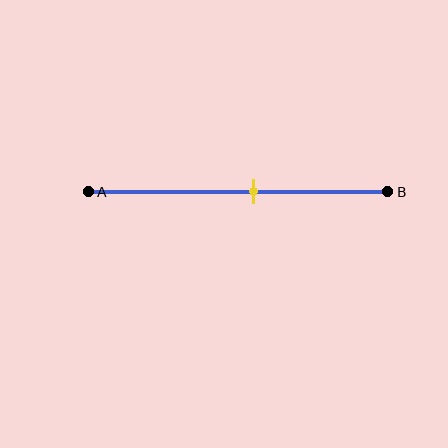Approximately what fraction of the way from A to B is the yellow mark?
The yellow mark is approximately 55% of the way from A to B.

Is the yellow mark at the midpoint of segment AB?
No, the mark is at about 55% from A, not at the 50% midpoint.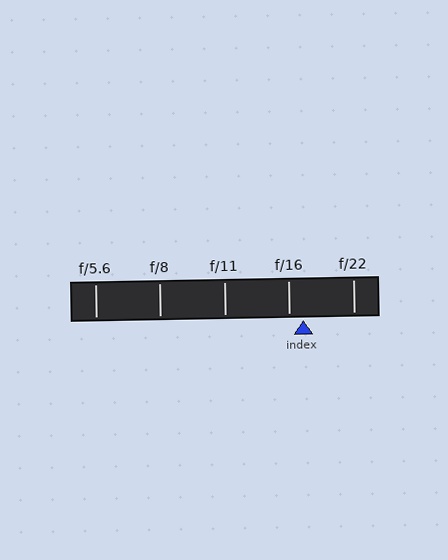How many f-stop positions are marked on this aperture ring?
There are 5 f-stop positions marked.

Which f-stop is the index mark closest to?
The index mark is closest to f/16.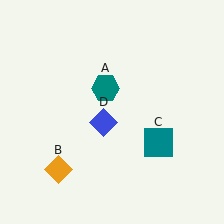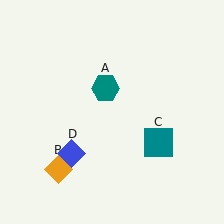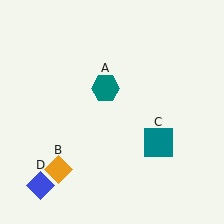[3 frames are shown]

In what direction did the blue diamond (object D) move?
The blue diamond (object D) moved down and to the left.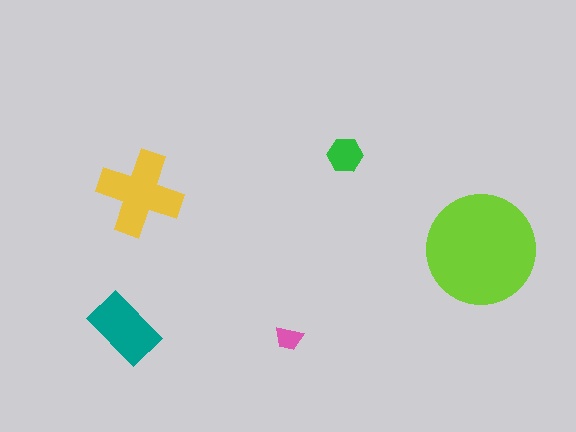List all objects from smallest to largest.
The pink trapezoid, the green hexagon, the teal rectangle, the yellow cross, the lime circle.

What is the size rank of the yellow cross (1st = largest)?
2nd.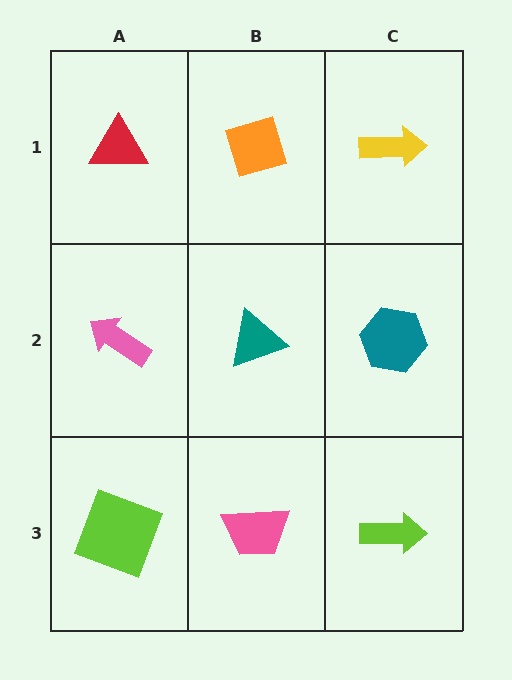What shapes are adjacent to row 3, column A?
A pink arrow (row 2, column A), a pink trapezoid (row 3, column B).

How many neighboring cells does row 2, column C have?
3.